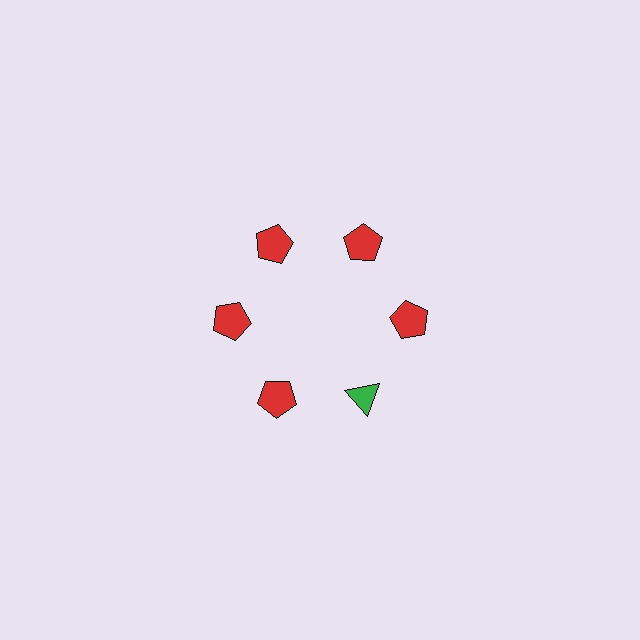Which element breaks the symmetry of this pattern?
The green triangle at roughly the 5 o'clock position breaks the symmetry. All other shapes are red pentagons.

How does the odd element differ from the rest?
It differs in both color (green instead of red) and shape (triangle instead of pentagon).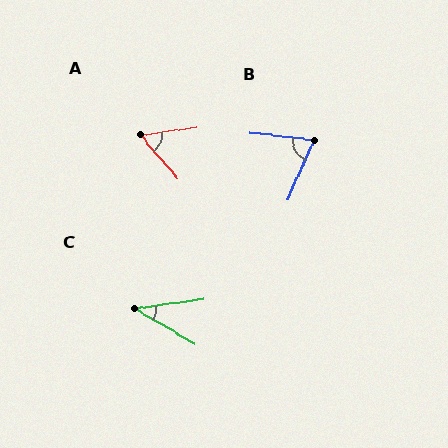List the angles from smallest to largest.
C (39°), A (57°), B (73°).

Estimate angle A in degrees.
Approximately 57 degrees.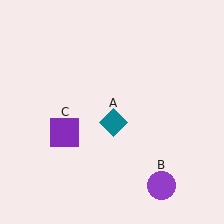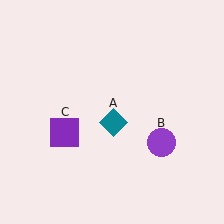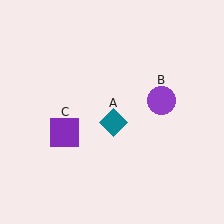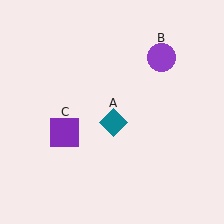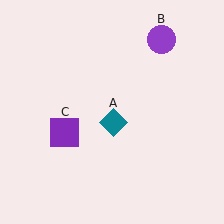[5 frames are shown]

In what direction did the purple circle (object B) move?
The purple circle (object B) moved up.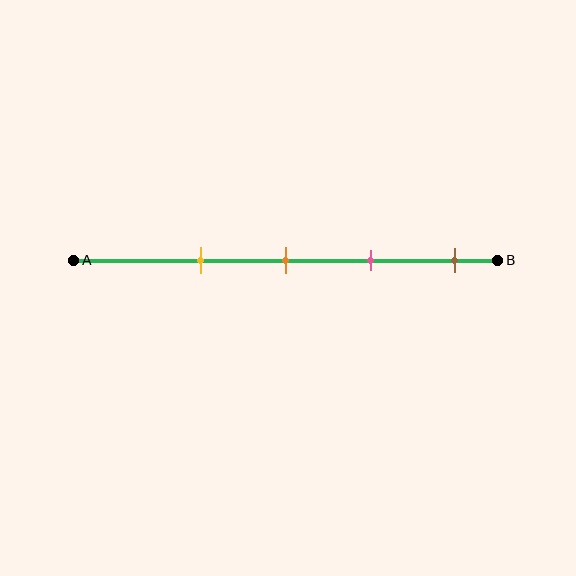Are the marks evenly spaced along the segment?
Yes, the marks are approximately evenly spaced.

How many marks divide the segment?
There are 4 marks dividing the segment.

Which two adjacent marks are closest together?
The orange and pink marks are the closest adjacent pair.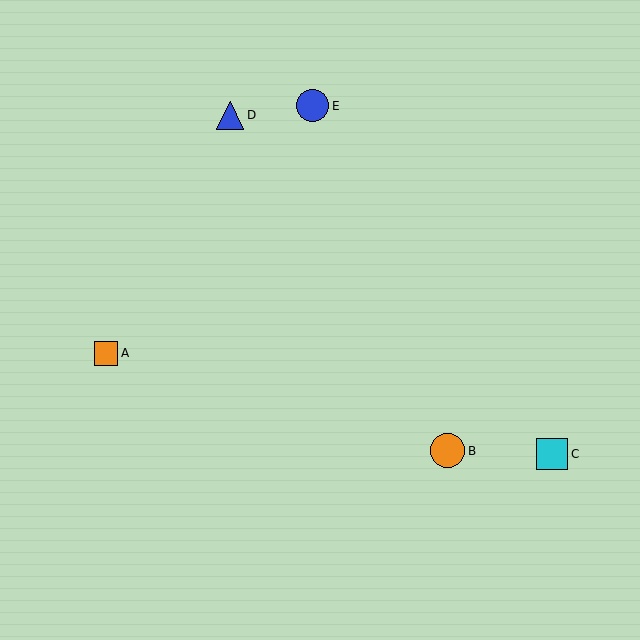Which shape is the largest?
The orange circle (labeled B) is the largest.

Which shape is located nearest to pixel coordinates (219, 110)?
The blue triangle (labeled D) at (230, 115) is nearest to that location.